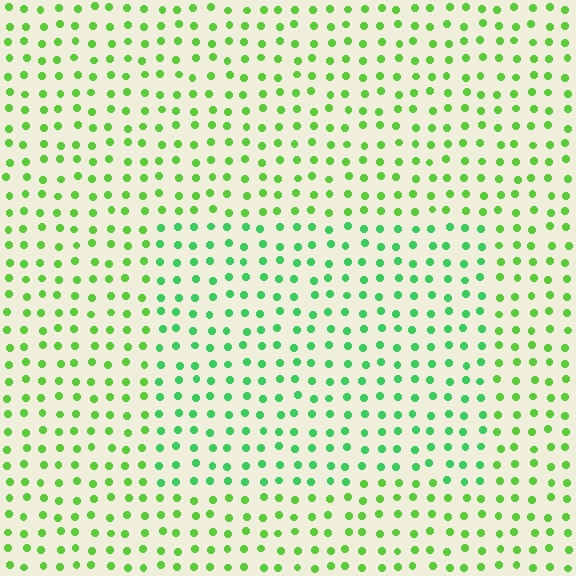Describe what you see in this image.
The image is filled with small lime elements in a uniform arrangement. A rectangle-shaped region is visible where the elements are tinted to a slightly different hue, forming a subtle color boundary.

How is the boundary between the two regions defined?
The boundary is defined purely by a slight shift in hue (about 29 degrees). Spacing, size, and orientation are identical on both sides.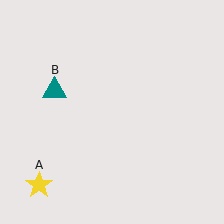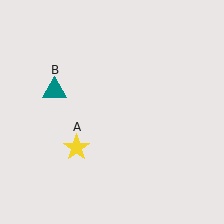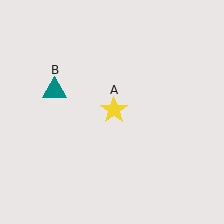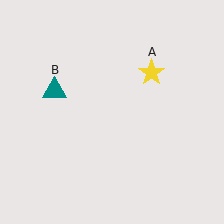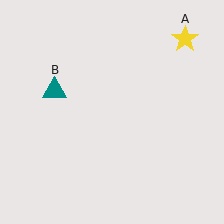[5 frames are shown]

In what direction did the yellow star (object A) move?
The yellow star (object A) moved up and to the right.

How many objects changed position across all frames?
1 object changed position: yellow star (object A).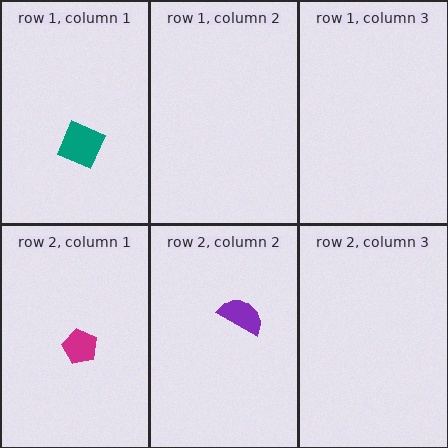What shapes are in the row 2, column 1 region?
The magenta pentagon.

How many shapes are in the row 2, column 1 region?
1.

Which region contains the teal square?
The row 1, column 1 region.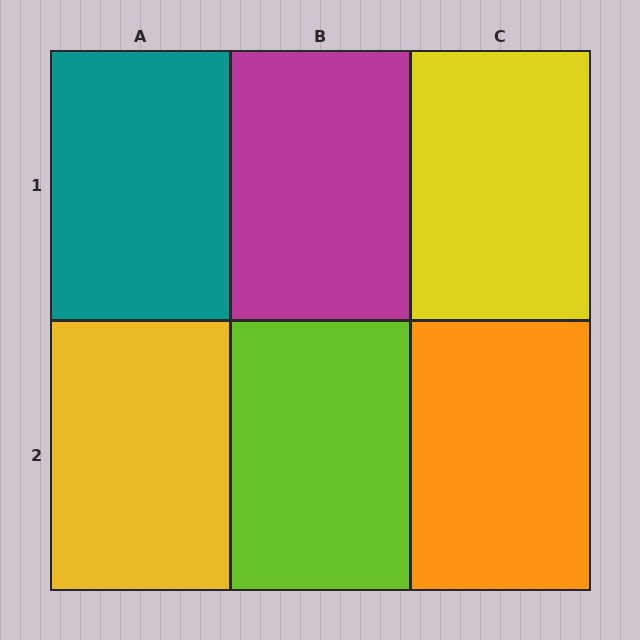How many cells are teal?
1 cell is teal.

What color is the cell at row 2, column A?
Yellow.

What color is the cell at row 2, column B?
Lime.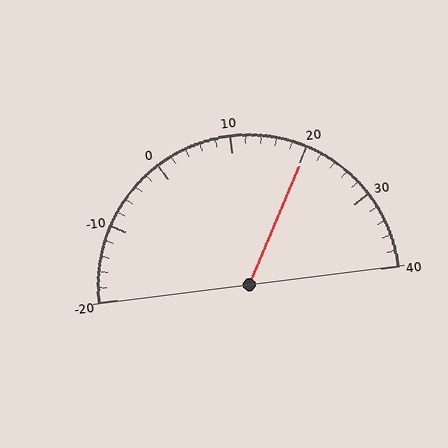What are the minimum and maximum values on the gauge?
The gauge ranges from -20 to 40.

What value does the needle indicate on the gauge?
The needle indicates approximately 20.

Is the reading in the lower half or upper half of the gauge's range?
The reading is in the upper half of the range (-20 to 40).